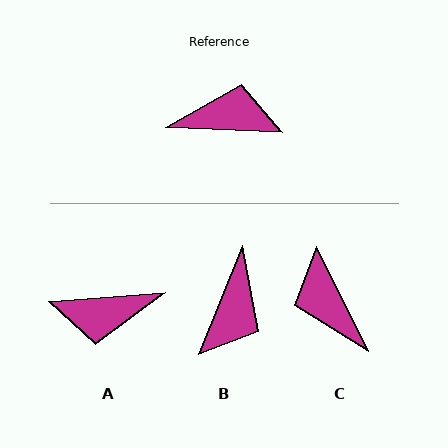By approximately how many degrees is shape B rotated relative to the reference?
Approximately 109 degrees clockwise.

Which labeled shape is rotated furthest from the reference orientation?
A, about 173 degrees away.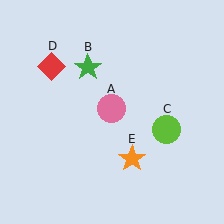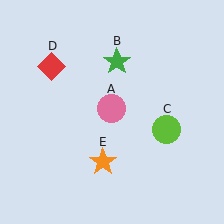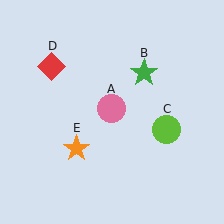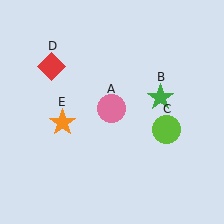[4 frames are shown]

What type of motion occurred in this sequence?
The green star (object B), orange star (object E) rotated clockwise around the center of the scene.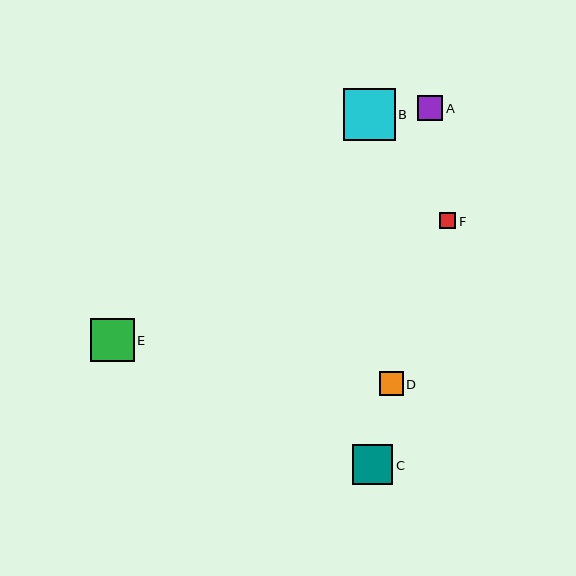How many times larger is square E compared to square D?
Square E is approximately 1.9 times the size of square D.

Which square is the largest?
Square B is the largest with a size of approximately 51 pixels.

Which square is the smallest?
Square F is the smallest with a size of approximately 16 pixels.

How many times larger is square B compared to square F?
Square B is approximately 3.2 times the size of square F.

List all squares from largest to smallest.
From largest to smallest: B, E, C, A, D, F.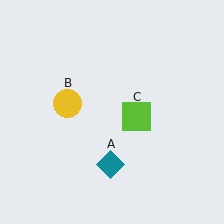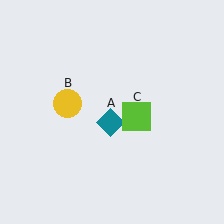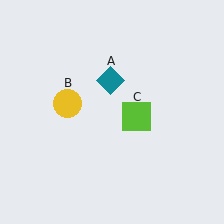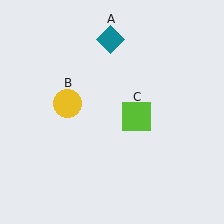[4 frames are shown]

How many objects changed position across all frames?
1 object changed position: teal diamond (object A).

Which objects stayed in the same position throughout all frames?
Yellow circle (object B) and lime square (object C) remained stationary.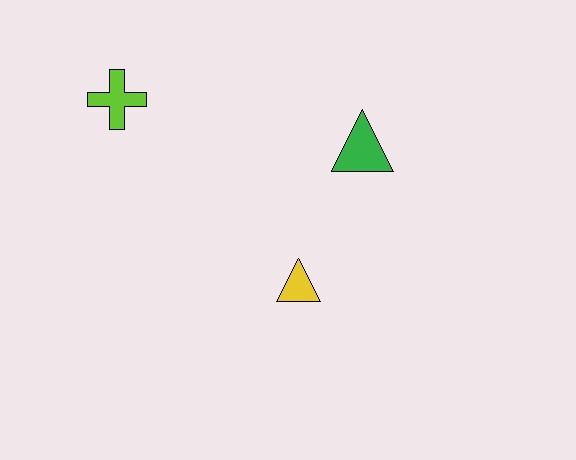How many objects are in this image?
There are 3 objects.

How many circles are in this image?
There are no circles.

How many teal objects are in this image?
There are no teal objects.